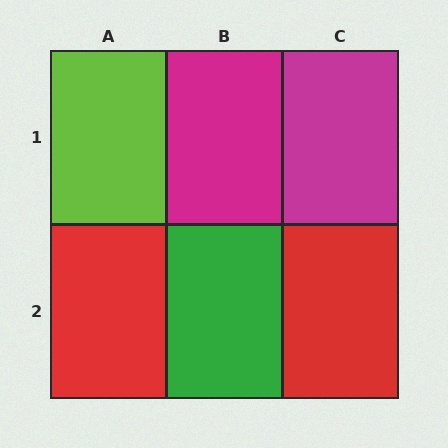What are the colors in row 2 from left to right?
Red, green, red.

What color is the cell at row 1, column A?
Lime.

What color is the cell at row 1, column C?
Magenta.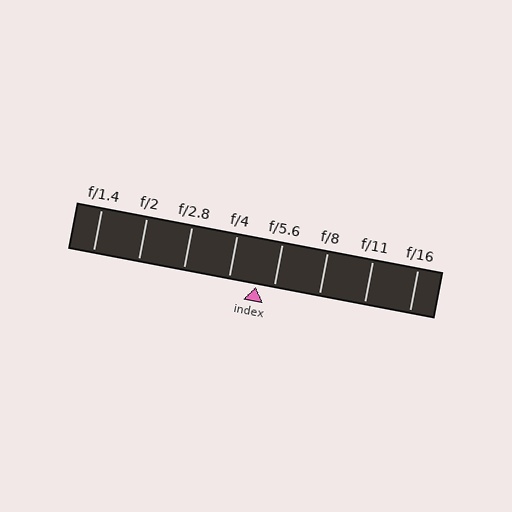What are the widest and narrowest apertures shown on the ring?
The widest aperture shown is f/1.4 and the narrowest is f/16.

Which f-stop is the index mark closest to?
The index mark is closest to f/5.6.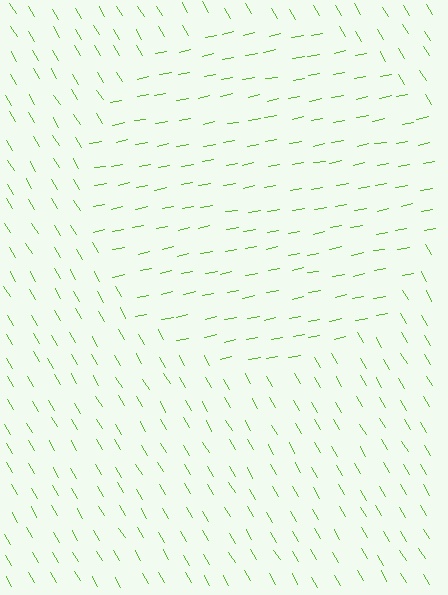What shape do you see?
I see a circle.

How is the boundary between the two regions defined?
The boundary is defined purely by a change in line orientation (approximately 71 degrees difference). All lines are the same color and thickness.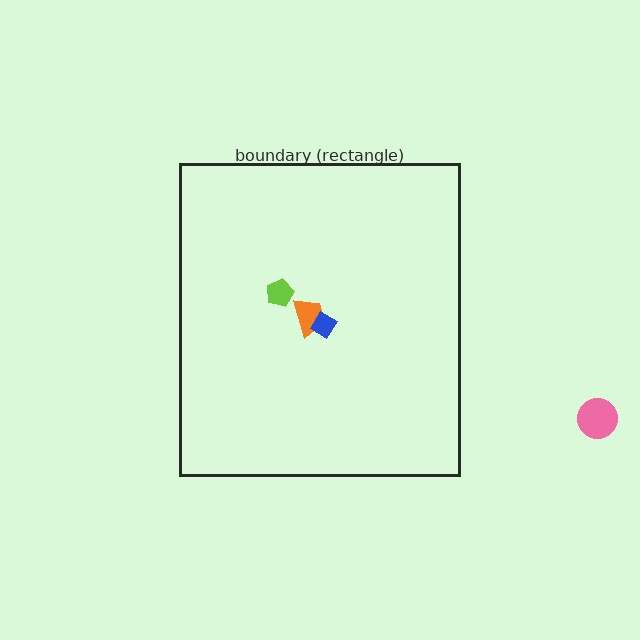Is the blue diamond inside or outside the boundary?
Inside.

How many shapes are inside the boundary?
3 inside, 1 outside.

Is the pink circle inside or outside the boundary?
Outside.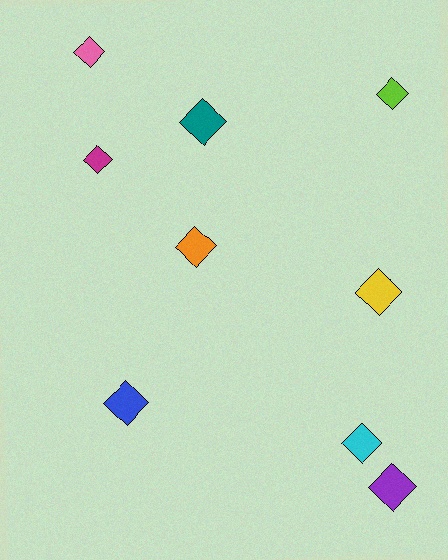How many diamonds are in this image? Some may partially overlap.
There are 9 diamonds.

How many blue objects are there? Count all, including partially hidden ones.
There is 1 blue object.